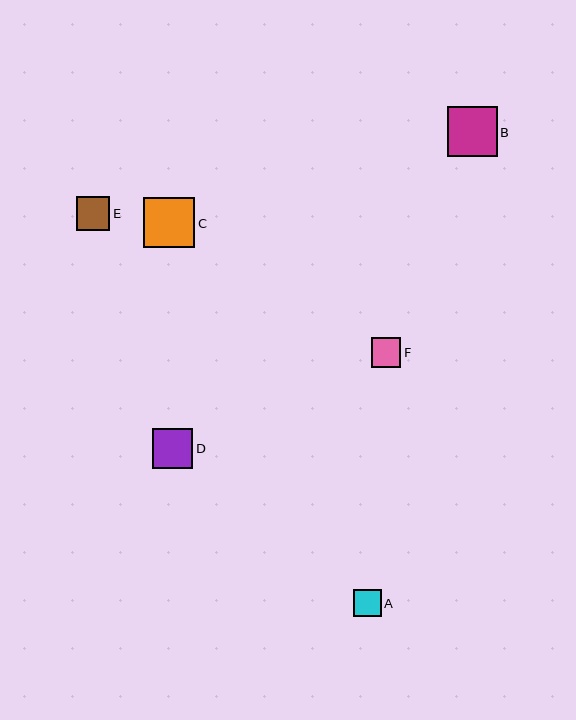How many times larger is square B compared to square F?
Square B is approximately 1.7 times the size of square F.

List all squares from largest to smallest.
From largest to smallest: C, B, D, E, F, A.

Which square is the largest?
Square C is the largest with a size of approximately 51 pixels.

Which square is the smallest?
Square A is the smallest with a size of approximately 27 pixels.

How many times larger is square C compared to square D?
Square C is approximately 1.3 times the size of square D.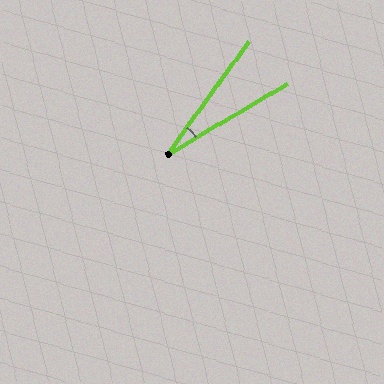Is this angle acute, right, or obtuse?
It is acute.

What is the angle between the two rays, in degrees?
Approximately 24 degrees.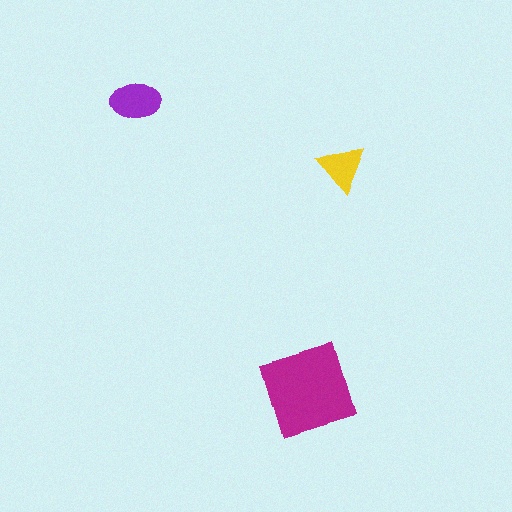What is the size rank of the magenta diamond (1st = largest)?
1st.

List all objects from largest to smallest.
The magenta diamond, the purple ellipse, the yellow triangle.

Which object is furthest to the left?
The purple ellipse is leftmost.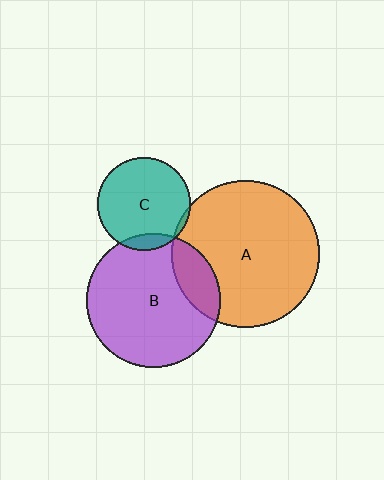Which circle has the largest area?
Circle A (orange).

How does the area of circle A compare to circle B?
Approximately 1.2 times.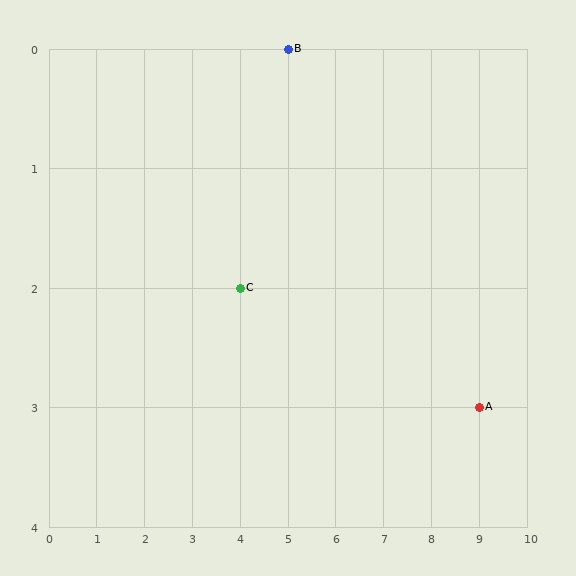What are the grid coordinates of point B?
Point B is at grid coordinates (5, 0).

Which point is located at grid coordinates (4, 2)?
Point C is at (4, 2).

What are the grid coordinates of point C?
Point C is at grid coordinates (4, 2).